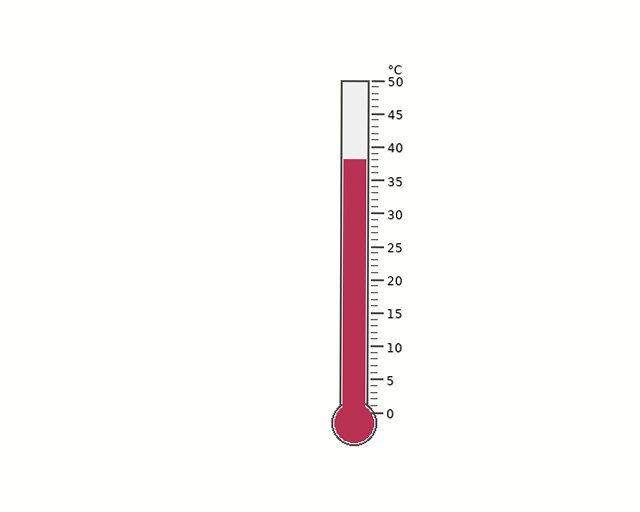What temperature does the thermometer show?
The thermometer shows approximately 38°C.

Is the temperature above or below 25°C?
The temperature is above 25°C.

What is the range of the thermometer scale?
The thermometer scale ranges from 0°C to 50°C.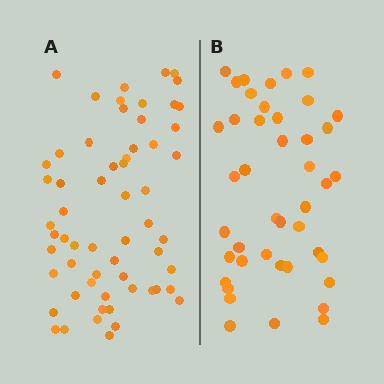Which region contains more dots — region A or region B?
Region A (the left region) has more dots.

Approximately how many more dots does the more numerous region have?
Region A has approximately 15 more dots than region B.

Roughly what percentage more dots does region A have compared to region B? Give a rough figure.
About 40% more.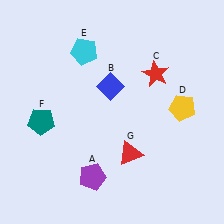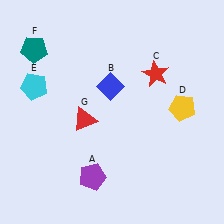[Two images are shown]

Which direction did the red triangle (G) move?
The red triangle (G) moved left.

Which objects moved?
The objects that moved are: the cyan pentagon (E), the teal pentagon (F), the red triangle (G).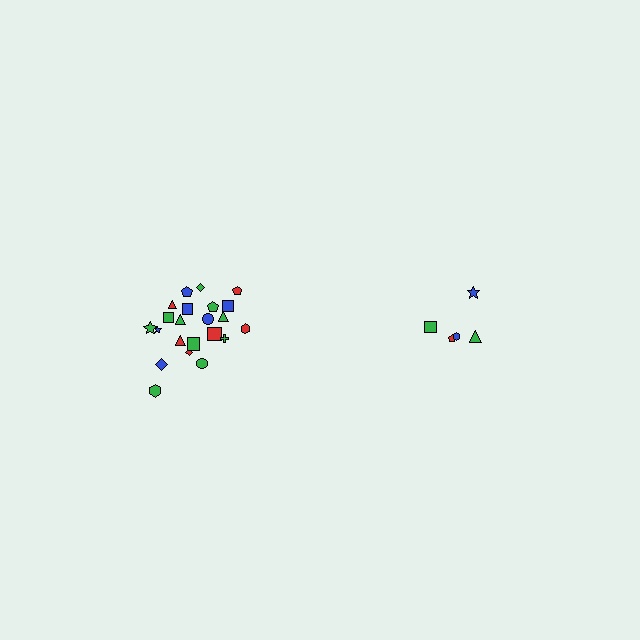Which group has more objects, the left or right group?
The left group.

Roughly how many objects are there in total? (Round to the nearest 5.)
Roughly 25 objects in total.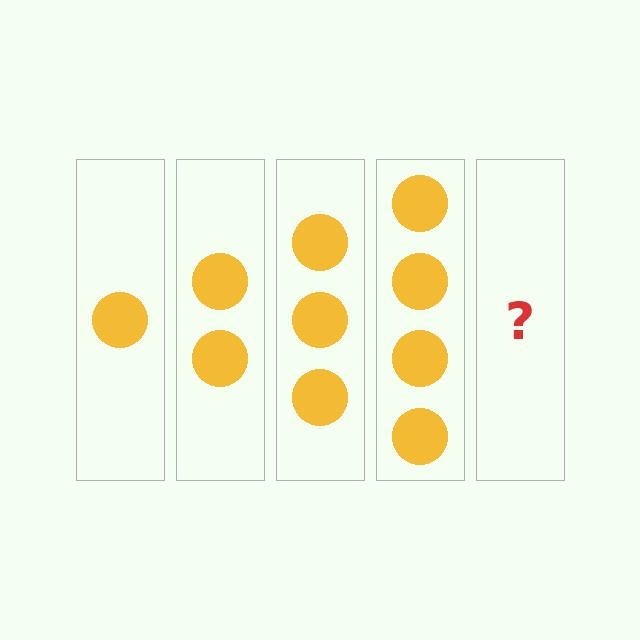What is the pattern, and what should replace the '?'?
The pattern is that each step adds one more circle. The '?' should be 5 circles.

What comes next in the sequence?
The next element should be 5 circles.